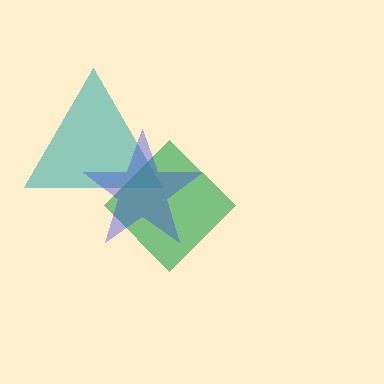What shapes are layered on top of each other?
The layered shapes are: a teal triangle, a green diamond, a blue star.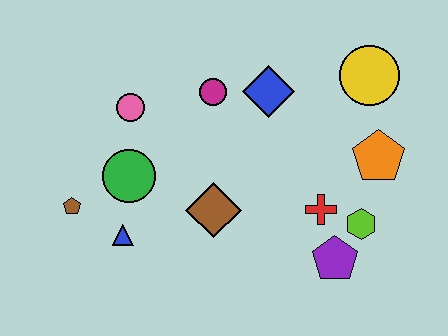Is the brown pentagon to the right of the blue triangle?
No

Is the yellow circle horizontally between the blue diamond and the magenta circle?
No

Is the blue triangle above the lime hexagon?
No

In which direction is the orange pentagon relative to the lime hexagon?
The orange pentagon is above the lime hexagon.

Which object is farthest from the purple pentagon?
The brown pentagon is farthest from the purple pentagon.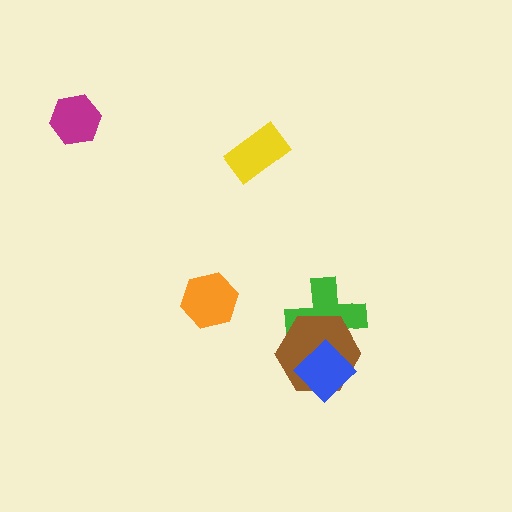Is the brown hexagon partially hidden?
Yes, it is partially covered by another shape.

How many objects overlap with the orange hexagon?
0 objects overlap with the orange hexagon.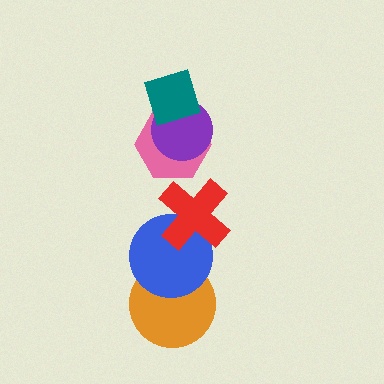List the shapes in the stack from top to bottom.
From top to bottom: the teal diamond, the purple circle, the pink hexagon, the red cross, the blue circle, the orange circle.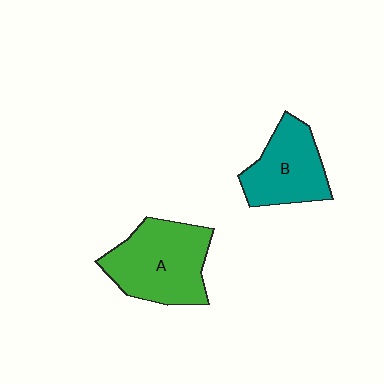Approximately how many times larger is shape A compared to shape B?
Approximately 1.3 times.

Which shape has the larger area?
Shape A (green).